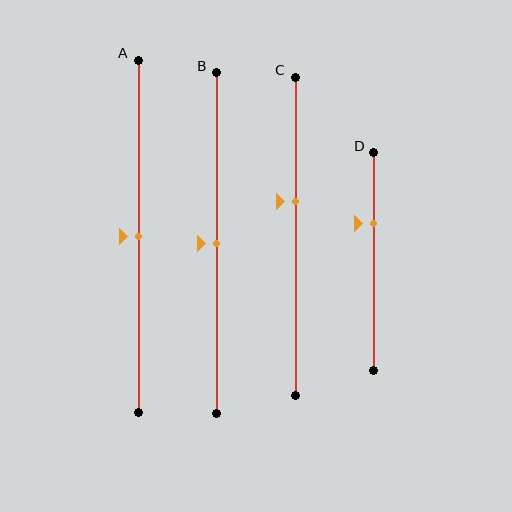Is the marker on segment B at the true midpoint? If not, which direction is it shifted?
Yes, the marker on segment B is at the true midpoint.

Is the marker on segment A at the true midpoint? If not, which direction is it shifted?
Yes, the marker on segment A is at the true midpoint.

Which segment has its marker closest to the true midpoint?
Segment A has its marker closest to the true midpoint.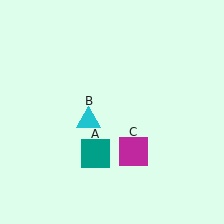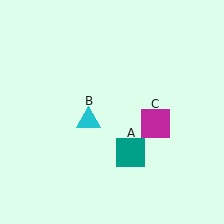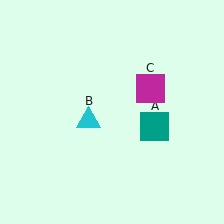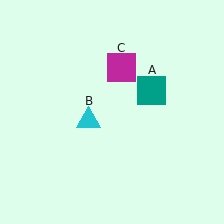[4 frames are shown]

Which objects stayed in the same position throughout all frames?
Cyan triangle (object B) remained stationary.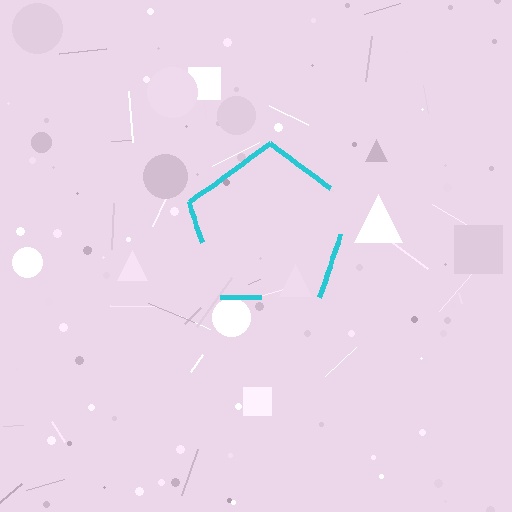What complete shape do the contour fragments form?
The contour fragments form a pentagon.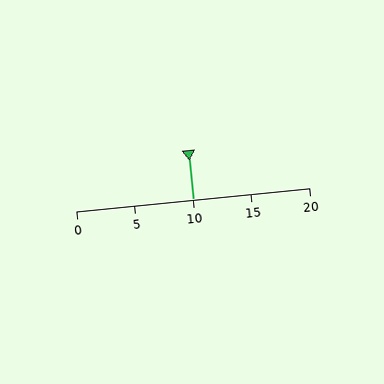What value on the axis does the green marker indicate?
The marker indicates approximately 10.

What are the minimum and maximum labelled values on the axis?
The axis runs from 0 to 20.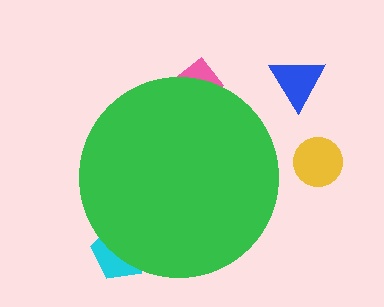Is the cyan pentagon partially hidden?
Yes, the cyan pentagon is partially hidden behind the green circle.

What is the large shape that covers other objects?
A green circle.